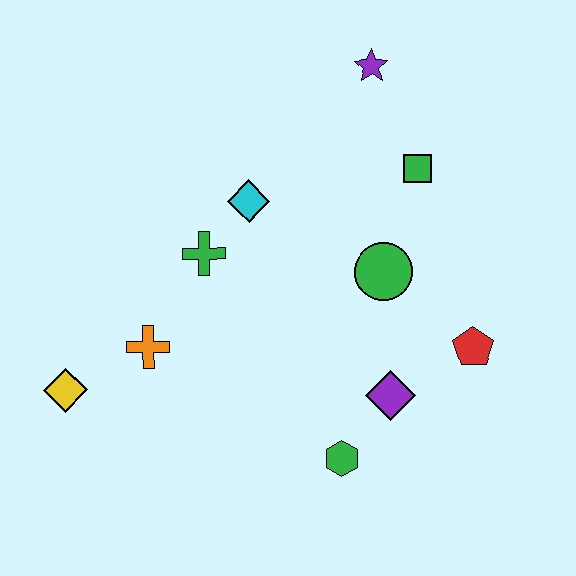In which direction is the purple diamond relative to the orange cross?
The purple diamond is to the right of the orange cross.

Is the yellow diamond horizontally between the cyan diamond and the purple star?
No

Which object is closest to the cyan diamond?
The green cross is closest to the cyan diamond.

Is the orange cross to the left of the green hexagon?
Yes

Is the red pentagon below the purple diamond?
No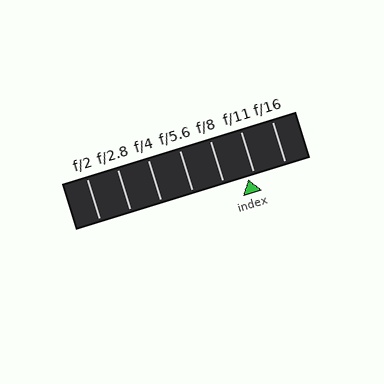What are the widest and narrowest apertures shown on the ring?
The widest aperture shown is f/2 and the narrowest is f/16.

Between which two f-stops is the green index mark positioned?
The index mark is between f/8 and f/11.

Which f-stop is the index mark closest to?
The index mark is closest to f/11.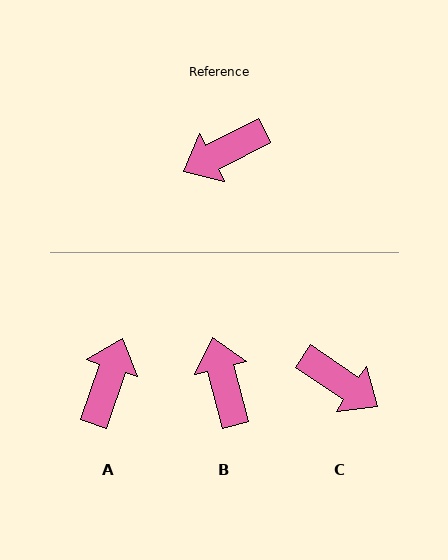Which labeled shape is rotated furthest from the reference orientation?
A, about 135 degrees away.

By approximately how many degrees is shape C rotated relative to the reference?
Approximately 119 degrees counter-clockwise.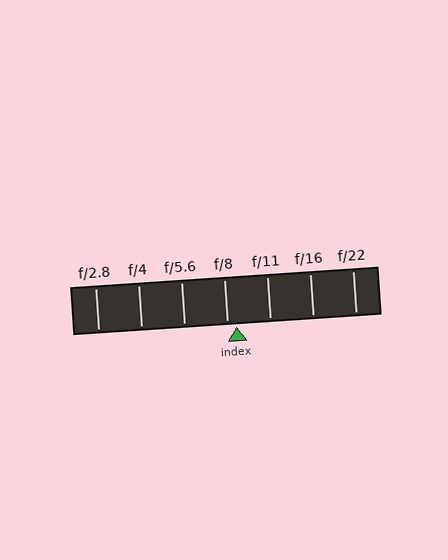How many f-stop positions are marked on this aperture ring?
There are 7 f-stop positions marked.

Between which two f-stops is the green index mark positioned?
The index mark is between f/8 and f/11.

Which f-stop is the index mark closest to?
The index mark is closest to f/8.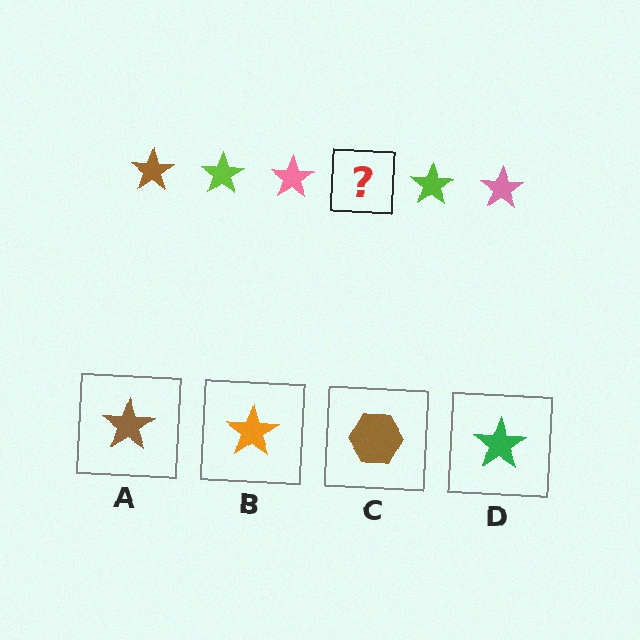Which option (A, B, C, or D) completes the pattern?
A.